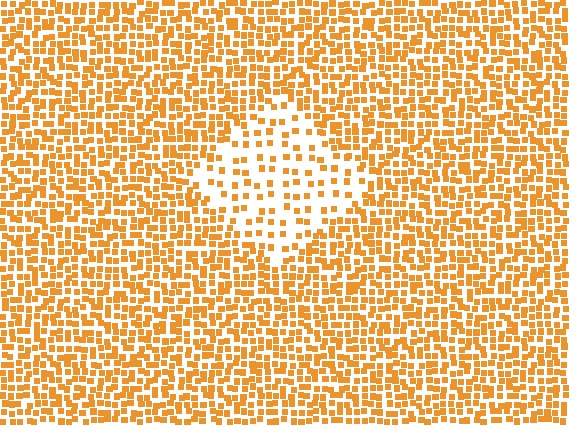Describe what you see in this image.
The image contains small orange elements arranged at two different densities. A diamond-shaped region is visible where the elements are less densely packed than the surrounding area.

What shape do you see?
I see a diamond.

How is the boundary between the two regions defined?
The boundary is defined by a change in element density (approximately 2.5x ratio). All elements are the same color, size, and shape.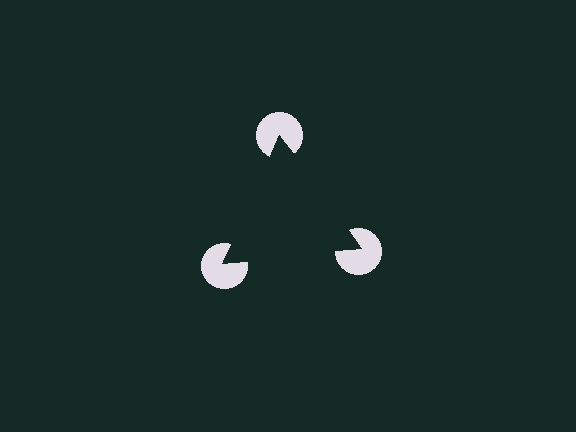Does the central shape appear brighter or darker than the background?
It typically appears slightly darker than the background, even though no actual brightness change is drawn.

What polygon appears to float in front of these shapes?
An illusory triangle — its edges are inferred from the aligned wedge cuts in the pac-man discs, not physically drawn.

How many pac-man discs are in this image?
There are 3 — one at each vertex of the illusory triangle.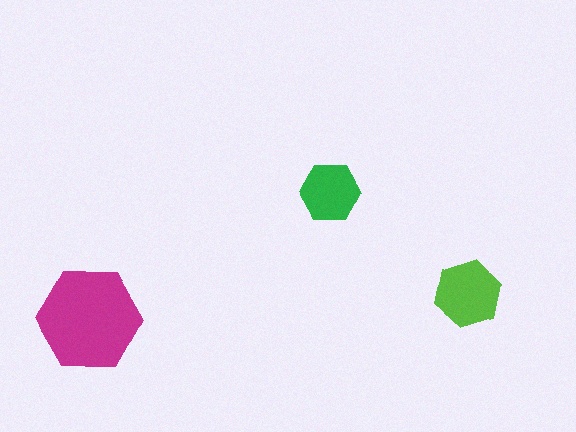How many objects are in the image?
There are 3 objects in the image.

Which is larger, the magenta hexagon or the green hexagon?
The magenta one.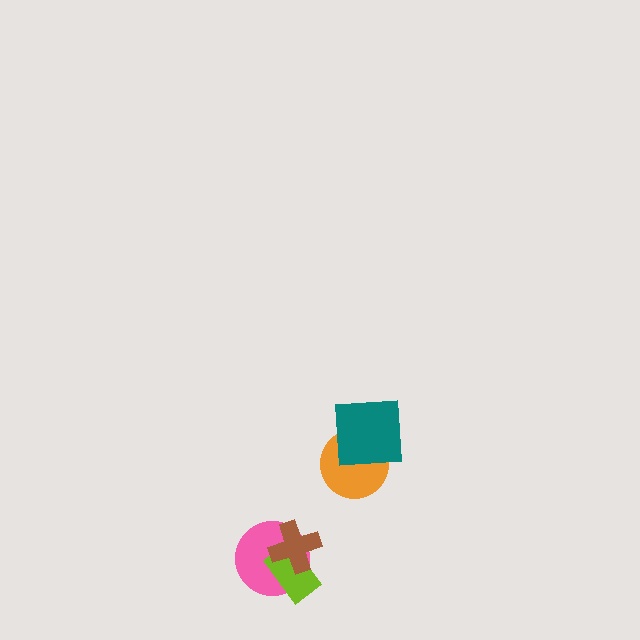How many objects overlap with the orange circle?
1 object overlaps with the orange circle.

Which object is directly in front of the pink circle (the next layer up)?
The lime rectangle is directly in front of the pink circle.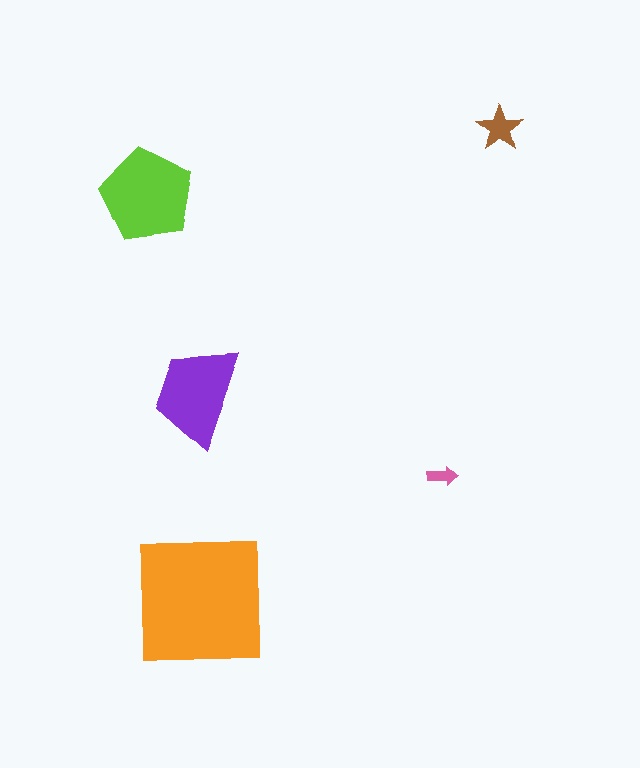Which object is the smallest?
The pink arrow.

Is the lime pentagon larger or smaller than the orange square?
Smaller.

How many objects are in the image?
There are 5 objects in the image.